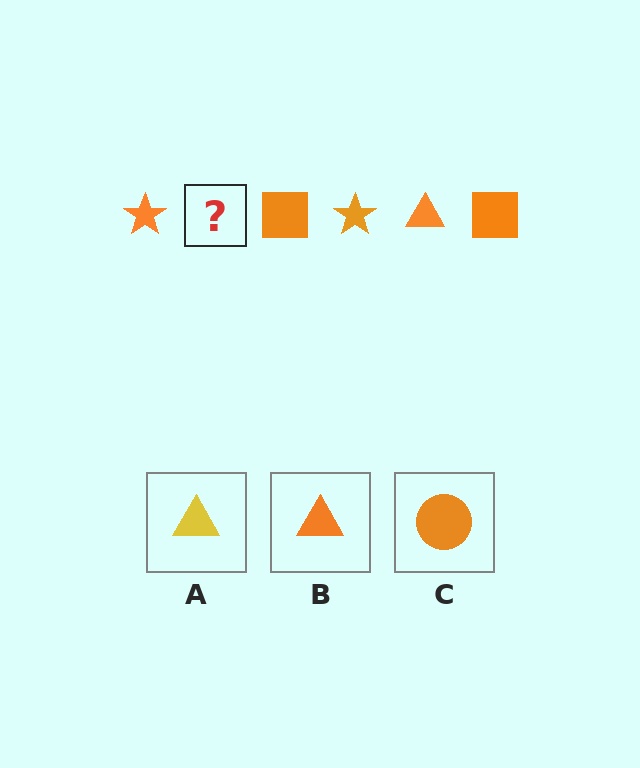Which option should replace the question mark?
Option B.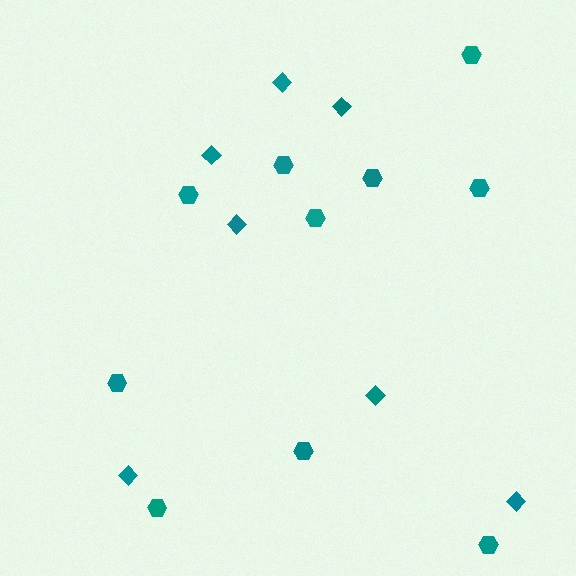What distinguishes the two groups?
There are 2 groups: one group of diamonds (7) and one group of hexagons (10).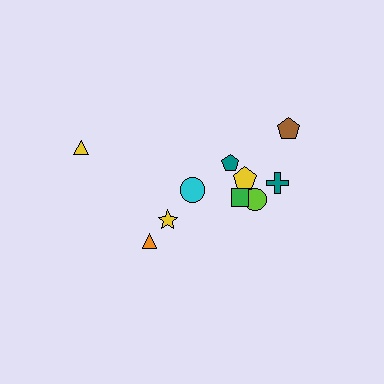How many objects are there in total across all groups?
There are 10 objects.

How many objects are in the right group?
There are 6 objects.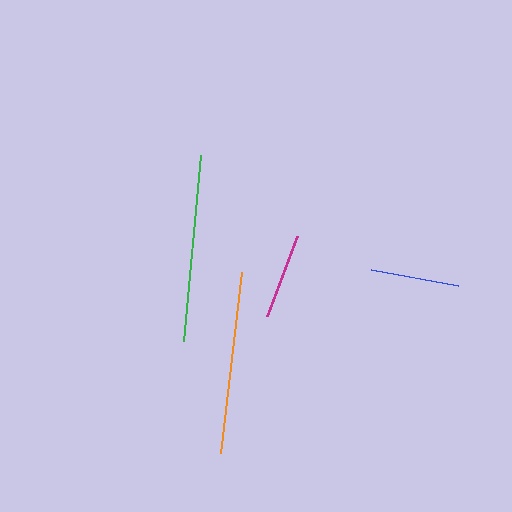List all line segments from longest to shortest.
From longest to shortest: green, orange, blue, magenta.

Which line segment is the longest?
The green line is the longest at approximately 187 pixels.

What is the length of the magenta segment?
The magenta segment is approximately 86 pixels long.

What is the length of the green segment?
The green segment is approximately 187 pixels long.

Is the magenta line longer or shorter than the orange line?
The orange line is longer than the magenta line.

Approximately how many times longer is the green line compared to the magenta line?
The green line is approximately 2.2 times the length of the magenta line.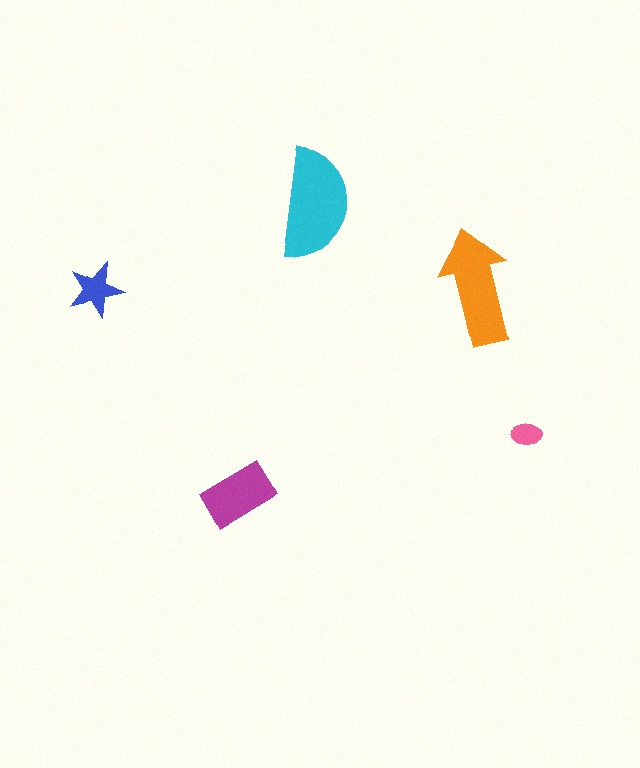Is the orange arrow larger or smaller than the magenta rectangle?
Larger.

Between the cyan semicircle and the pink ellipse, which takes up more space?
The cyan semicircle.